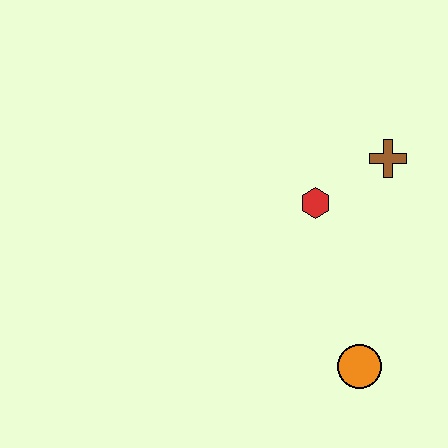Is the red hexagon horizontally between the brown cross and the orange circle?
No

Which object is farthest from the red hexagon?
The orange circle is farthest from the red hexagon.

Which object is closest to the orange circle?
The red hexagon is closest to the orange circle.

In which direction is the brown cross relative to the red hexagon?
The brown cross is to the right of the red hexagon.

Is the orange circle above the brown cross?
No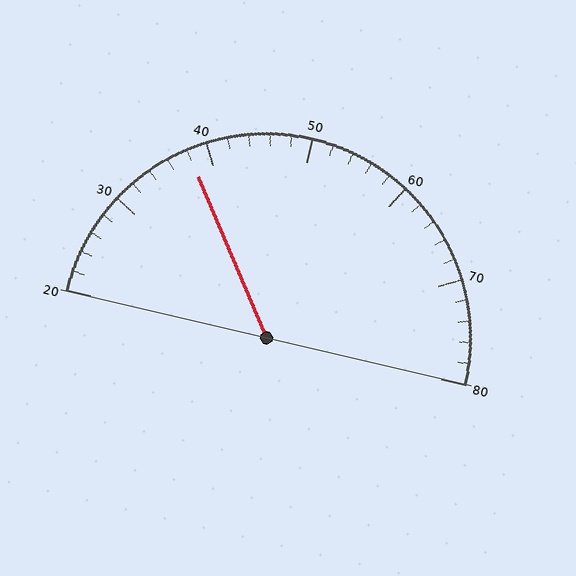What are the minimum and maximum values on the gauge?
The gauge ranges from 20 to 80.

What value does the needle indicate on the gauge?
The needle indicates approximately 38.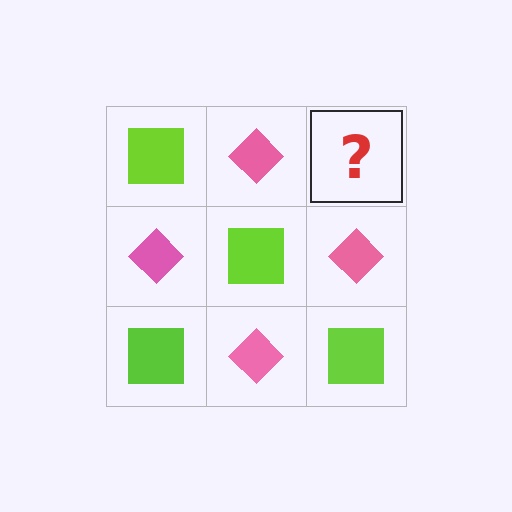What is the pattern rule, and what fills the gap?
The rule is that it alternates lime square and pink diamond in a checkerboard pattern. The gap should be filled with a lime square.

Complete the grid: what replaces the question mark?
The question mark should be replaced with a lime square.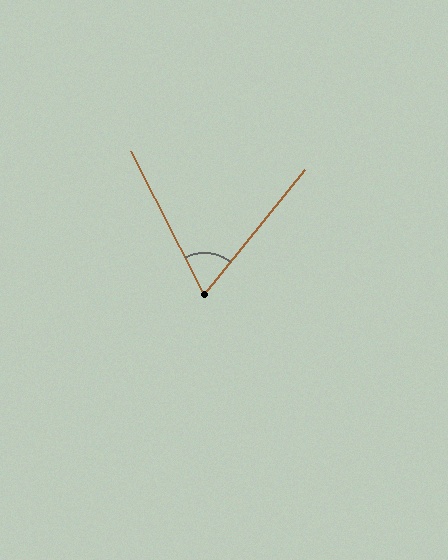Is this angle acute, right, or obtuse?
It is acute.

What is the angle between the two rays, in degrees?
Approximately 66 degrees.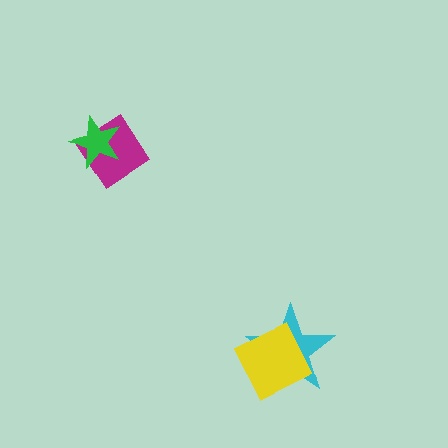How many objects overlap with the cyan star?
1 object overlaps with the cyan star.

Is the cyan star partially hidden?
Yes, it is partially covered by another shape.